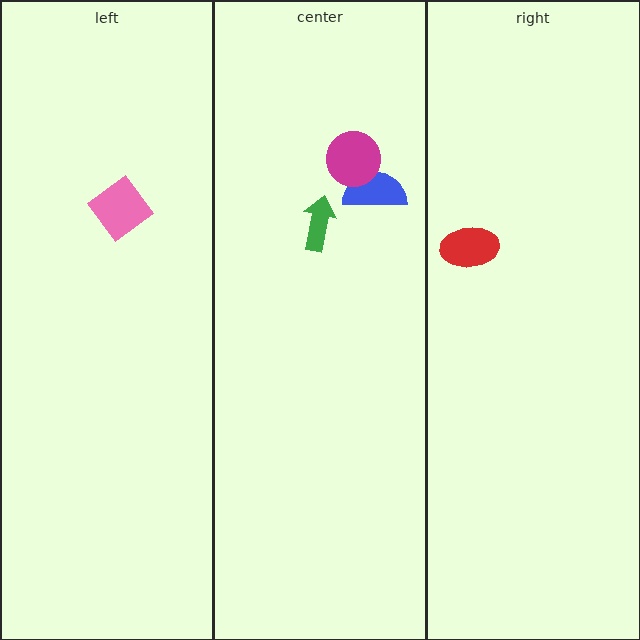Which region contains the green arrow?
The center region.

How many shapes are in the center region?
3.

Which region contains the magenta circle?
The center region.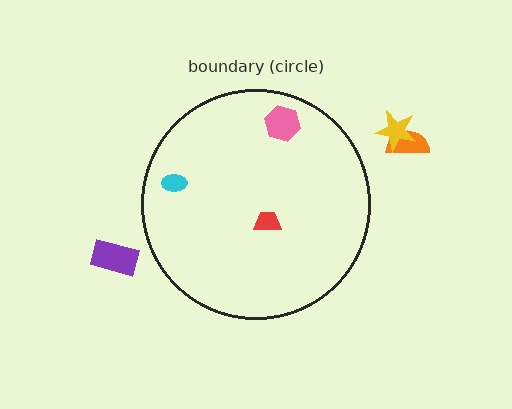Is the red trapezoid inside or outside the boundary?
Inside.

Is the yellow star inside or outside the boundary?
Outside.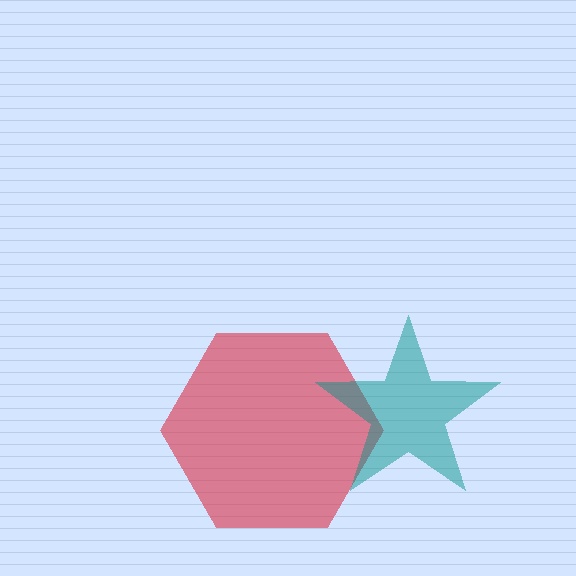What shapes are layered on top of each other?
The layered shapes are: a red hexagon, a teal star.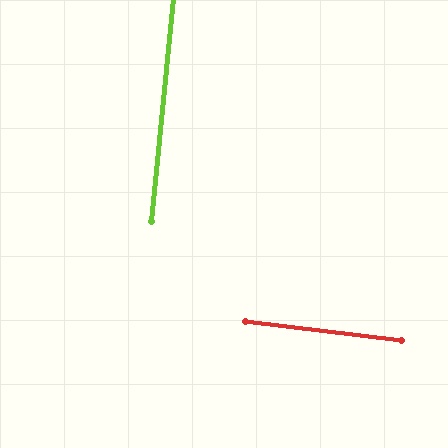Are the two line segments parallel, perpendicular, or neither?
Perpendicular — they meet at approximately 89°.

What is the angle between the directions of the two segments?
Approximately 89 degrees.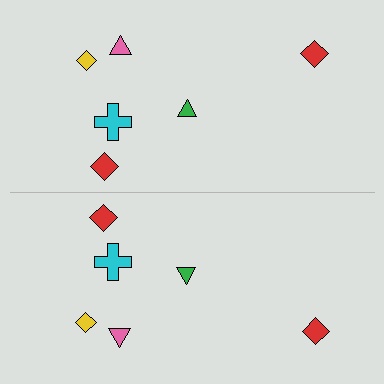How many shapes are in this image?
There are 12 shapes in this image.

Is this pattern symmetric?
Yes, this pattern has bilateral (reflection) symmetry.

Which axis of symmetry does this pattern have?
The pattern has a horizontal axis of symmetry running through the center of the image.